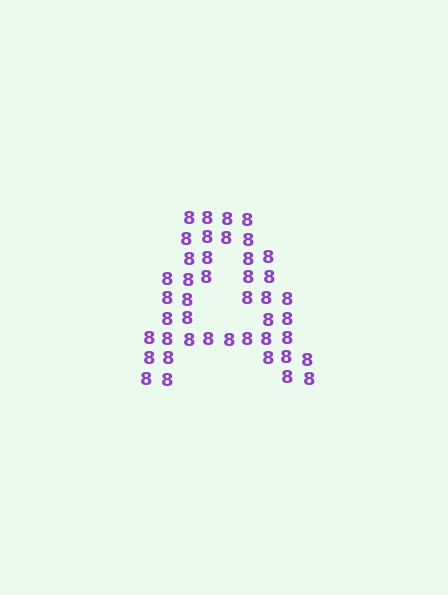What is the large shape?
The large shape is the letter A.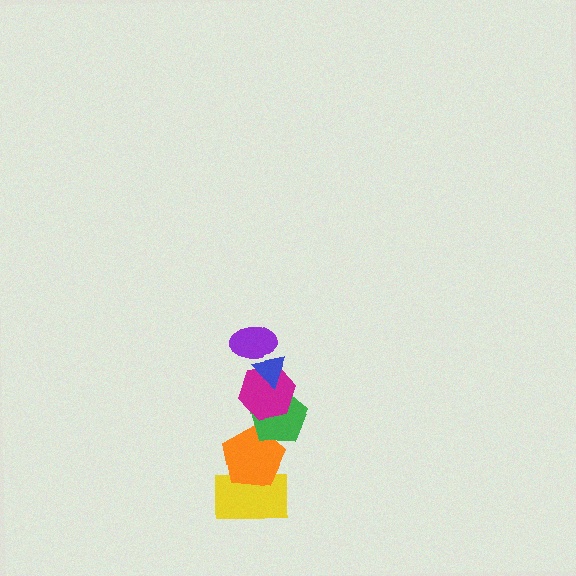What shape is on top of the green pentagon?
The magenta hexagon is on top of the green pentagon.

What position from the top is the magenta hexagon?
The magenta hexagon is 3rd from the top.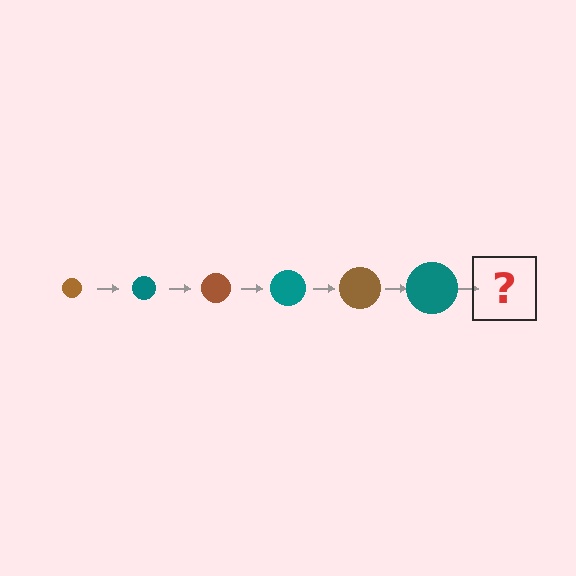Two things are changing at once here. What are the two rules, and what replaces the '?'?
The two rules are that the circle grows larger each step and the color cycles through brown and teal. The '?' should be a brown circle, larger than the previous one.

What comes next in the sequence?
The next element should be a brown circle, larger than the previous one.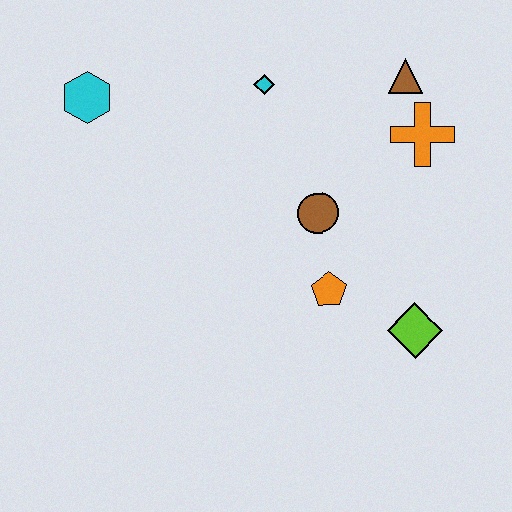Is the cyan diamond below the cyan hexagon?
No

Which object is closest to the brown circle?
The orange pentagon is closest to the brown circle.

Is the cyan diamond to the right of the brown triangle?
No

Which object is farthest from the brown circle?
The cyan hexagon is farthest from the brown circle.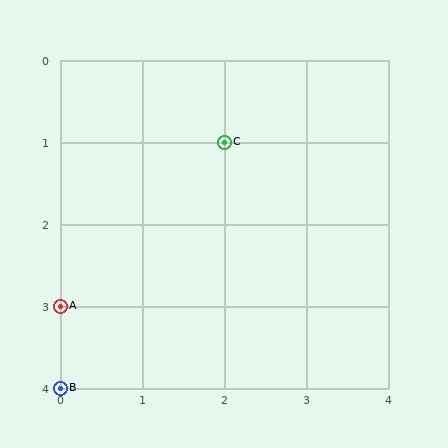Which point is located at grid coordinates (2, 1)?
Point C is at (2, 1).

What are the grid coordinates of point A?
Point A is at grid coordinates (0, 3).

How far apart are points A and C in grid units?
Points A and C are 2 columns and 2 rows apart (about 2.8 grid units diagonally).